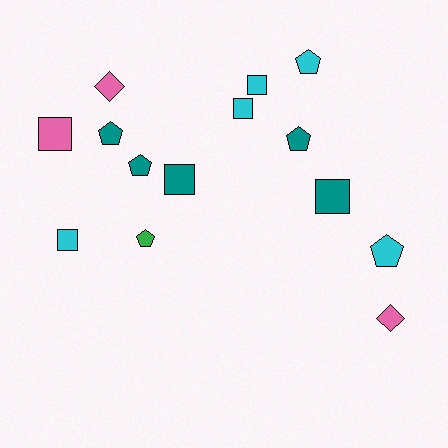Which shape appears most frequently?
Pentagon, with 6 objects.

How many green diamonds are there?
There are no green diamonds.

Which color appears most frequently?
Teal, with 5 objects.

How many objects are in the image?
There are 14 objects.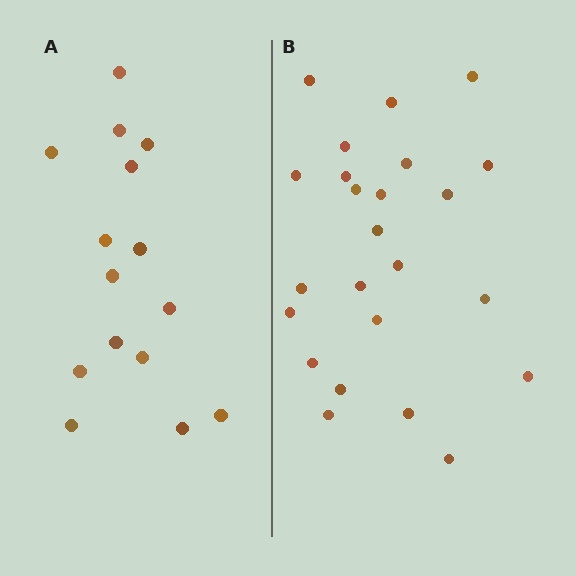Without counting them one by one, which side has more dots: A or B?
Region B (the right region) has more dots.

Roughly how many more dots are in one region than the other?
Region B has roughly 8 or so more dots than region A.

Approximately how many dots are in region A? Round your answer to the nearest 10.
About 20 dots. (The exact count is 15, which rounds to 20.)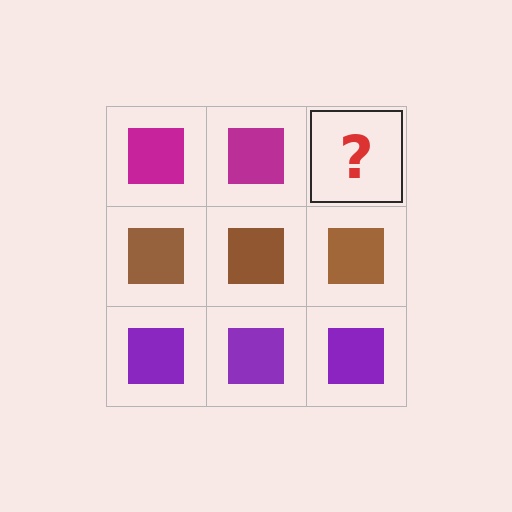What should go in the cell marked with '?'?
The missing cell should contain a magenta square.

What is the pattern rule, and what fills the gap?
The rule is that each row has a consistent color. The gap should be filled with a magenta square.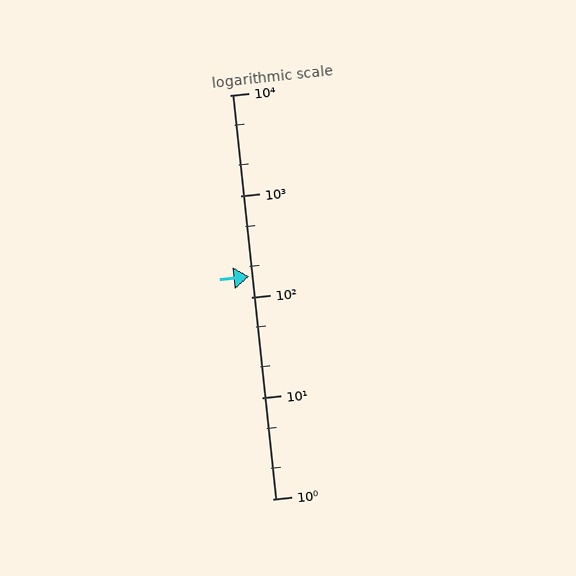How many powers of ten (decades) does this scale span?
The scale spans 4 decades, from 1 to 10000.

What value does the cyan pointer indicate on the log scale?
The pointer indicates approximately 160.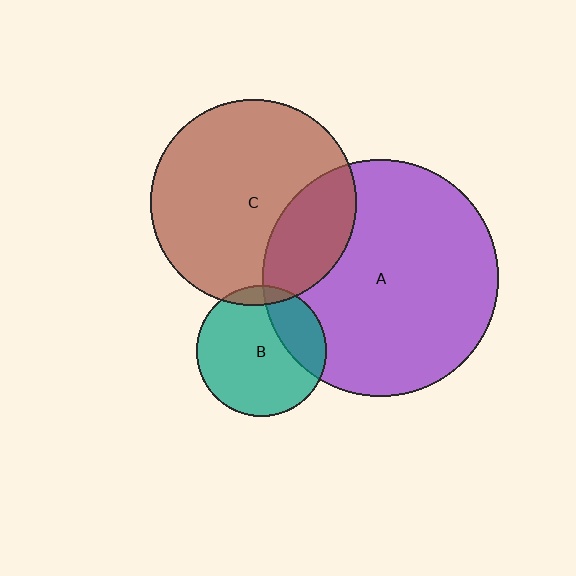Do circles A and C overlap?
Yes.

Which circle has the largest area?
Circle A (purple).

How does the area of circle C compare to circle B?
Approximately 2.5 times.